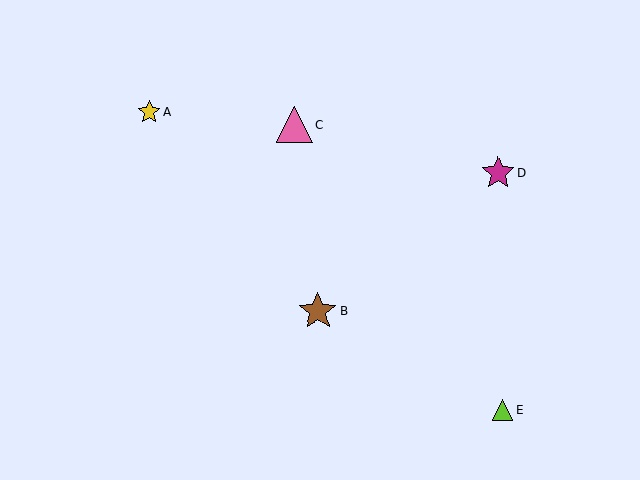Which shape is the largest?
The brown star (labeled B) is the largest.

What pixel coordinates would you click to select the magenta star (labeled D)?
Click at (498, 173) to select the magenta star D.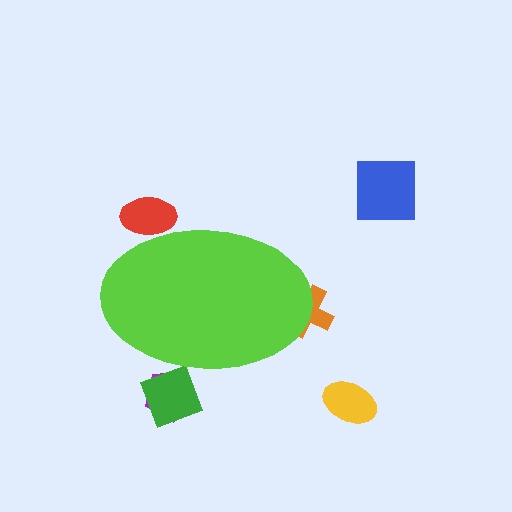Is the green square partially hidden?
Yes, the green square is partially hidden behind the lime ellipse.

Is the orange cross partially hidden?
Yes, the orange cross is partially hidden behind the lime ellipse.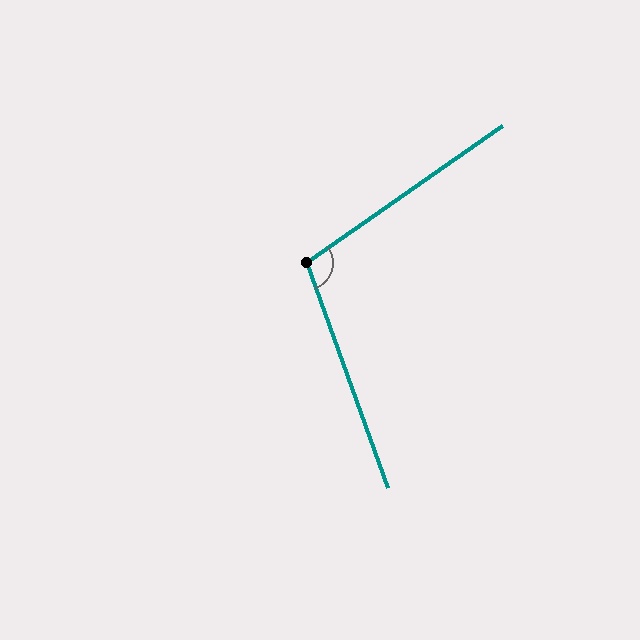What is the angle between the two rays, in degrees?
Approximately 105 degrees.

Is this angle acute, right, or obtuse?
It is obtuse.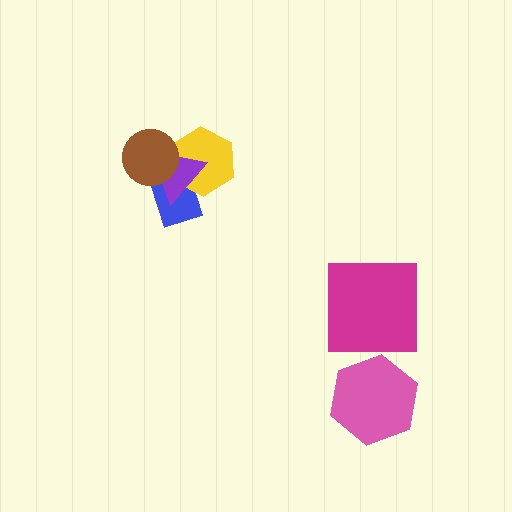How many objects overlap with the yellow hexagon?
3 objects overlap with the yellow hexagon.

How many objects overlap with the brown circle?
3 objects overlap with the brown circle.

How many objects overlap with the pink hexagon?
0 objects overlap with the pink hexagon.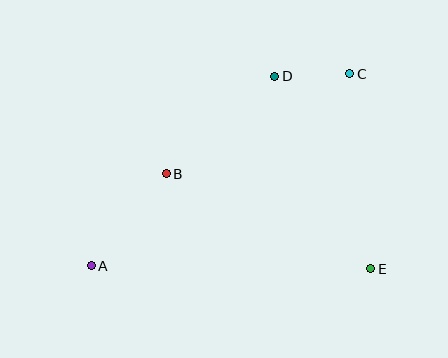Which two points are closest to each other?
Points C and D are closest to each other.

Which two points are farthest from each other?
Points A and C are farthest from each other.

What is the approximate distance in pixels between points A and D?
The distance between A and D is approximately 263 pixels.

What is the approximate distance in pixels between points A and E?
The distance between A and E is approximately 279 pixels.